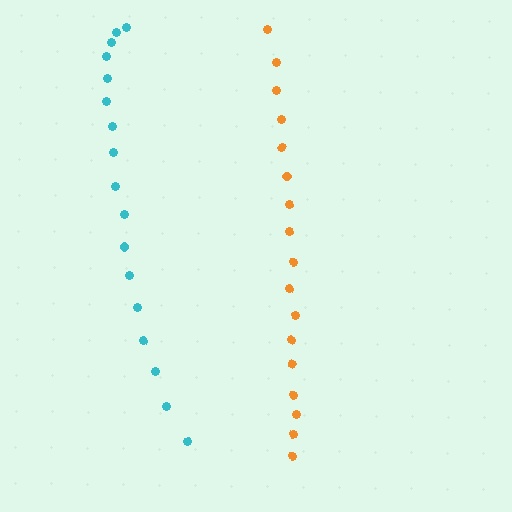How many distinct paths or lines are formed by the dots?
There are 2 distinct paths.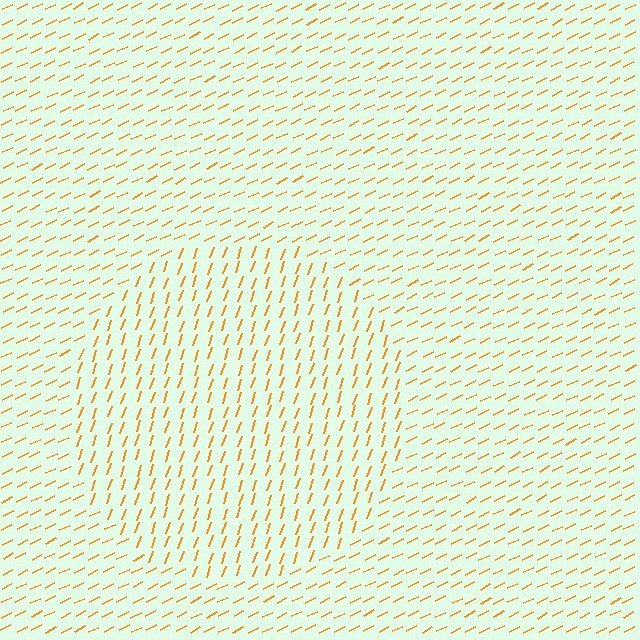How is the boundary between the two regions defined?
The boundary is defined purely by a change in line orientation (approximately 45 degrees difference). All lines are the same color and thickness.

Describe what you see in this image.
The image is filled with small orange line segments. A circle region in the image has lines oriented differently from the surrounding lines, creating a visible texture boundary.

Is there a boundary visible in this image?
Yes, there is a texture boundary formed by a change in line orientation.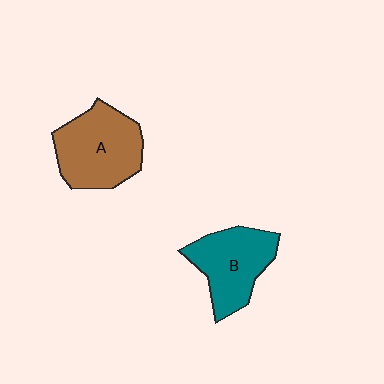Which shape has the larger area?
Shape A (brown).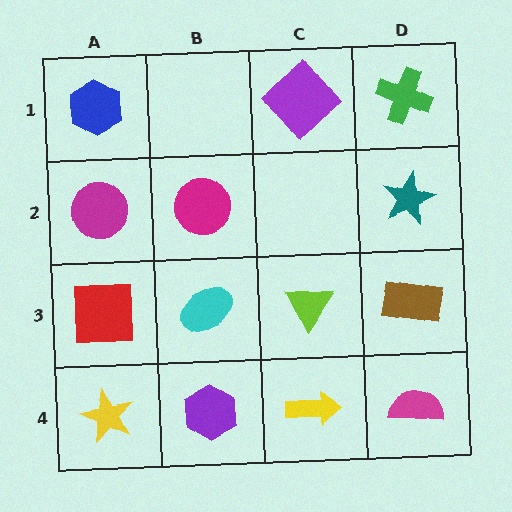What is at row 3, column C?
A lime triangle.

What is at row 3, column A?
A red square.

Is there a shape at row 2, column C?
No, that cell is empty.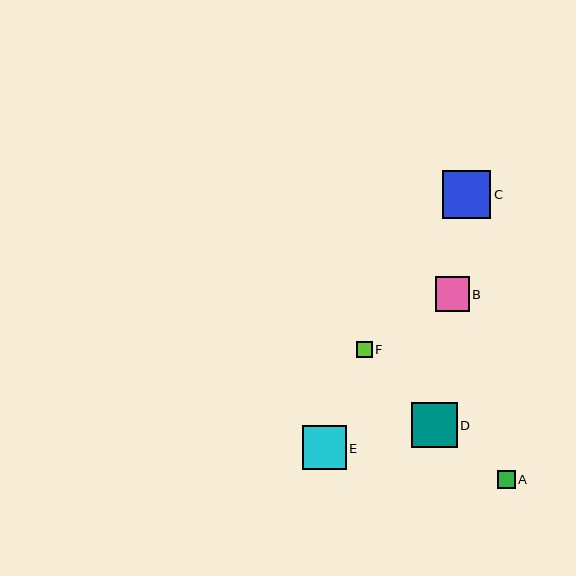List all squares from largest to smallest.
From largest to smallest: C, D, E, B, A, F.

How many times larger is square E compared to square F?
Square E is approximately 2.9 times the size of square F.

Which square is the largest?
Square C is the largest with a size of approximately 48 pixels.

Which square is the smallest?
Square F is the smallest with a size of approximately 15 pixels.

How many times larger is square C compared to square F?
Square C is approximately 3.1 times the size of square F.